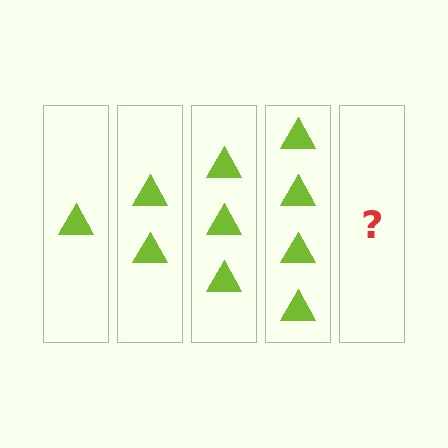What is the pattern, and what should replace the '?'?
The pattern is that each step adds one more triangle. The '?' should be 5 triangles.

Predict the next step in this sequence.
The next step is 5 triangles.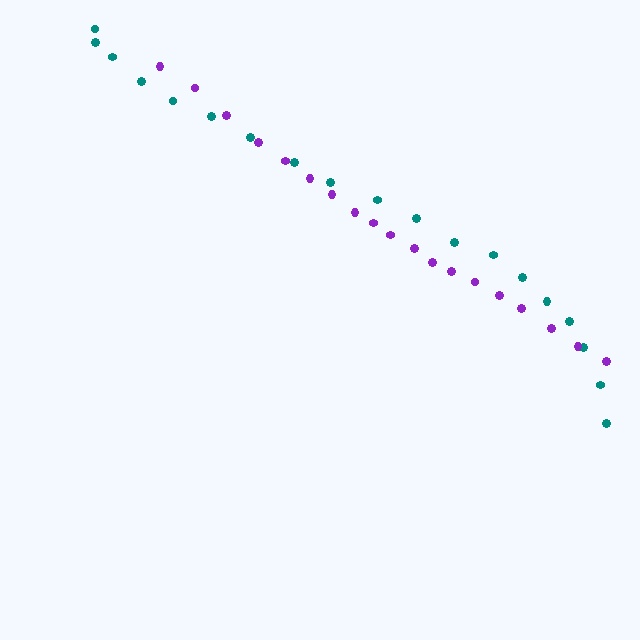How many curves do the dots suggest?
There are 2 distinct paths.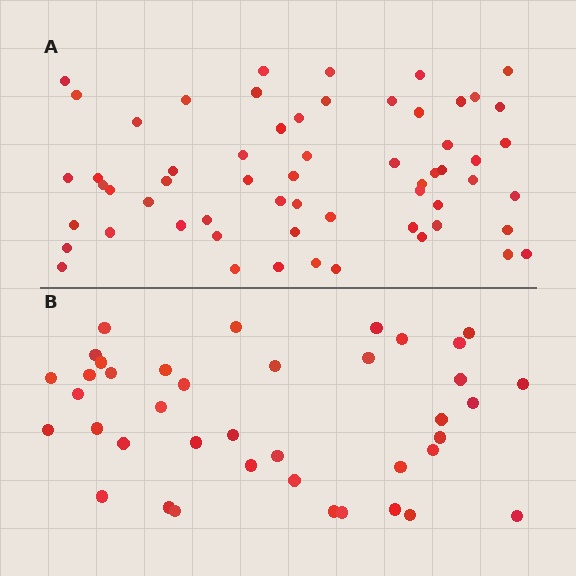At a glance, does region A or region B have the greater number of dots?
Region A (the top region) has more dots.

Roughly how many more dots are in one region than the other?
Region A has approximately 20 more dots than region B.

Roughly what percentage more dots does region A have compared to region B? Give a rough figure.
About 50% more.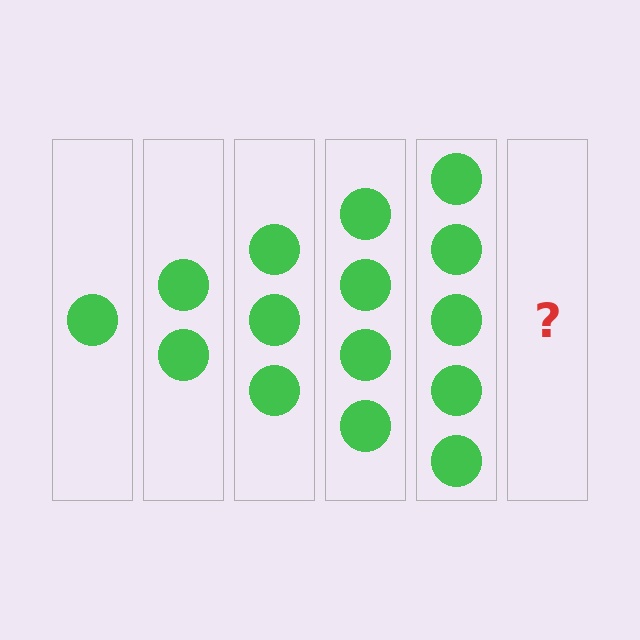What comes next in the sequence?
The next element should be 6 circles.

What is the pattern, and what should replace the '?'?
The pattern is that each step adds one more circle. The '?' should be 6 circles.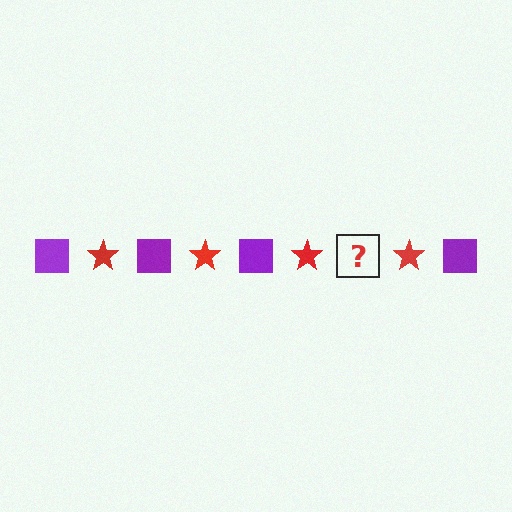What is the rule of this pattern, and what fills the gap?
The rule is that the pattern alternates between purple square and red star. The gap should be filled with a purple square.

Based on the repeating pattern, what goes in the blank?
The blank should be a purple square.